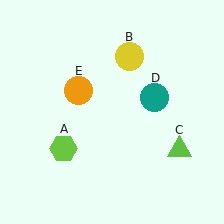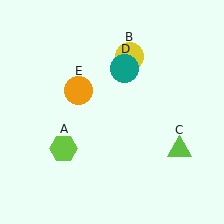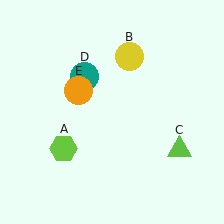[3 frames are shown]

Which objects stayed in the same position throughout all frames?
Lime hexagon (object A) and yellow circle (object B) and lime triangle (object C) and orange circle (object E) remained stationary.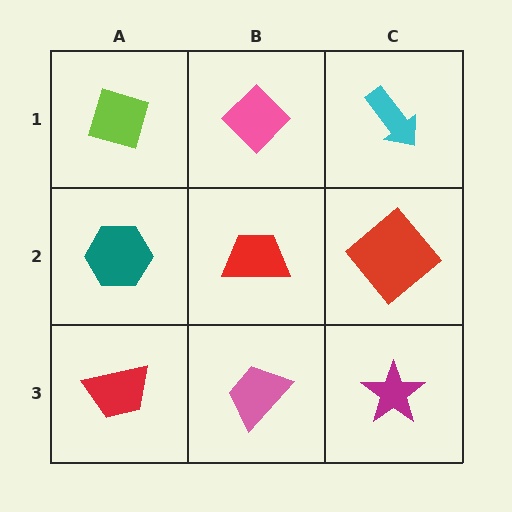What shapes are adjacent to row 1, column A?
A teal hexagon (row 2, column A), a pink diamond (row 1, column B).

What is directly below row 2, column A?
A red trapezoid.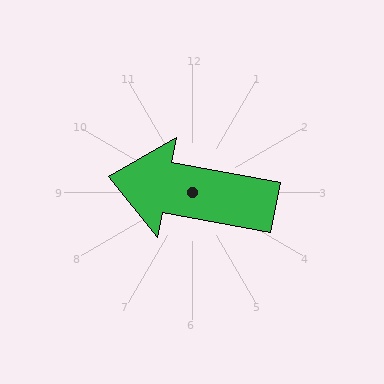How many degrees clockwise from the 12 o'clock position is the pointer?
Approximately 281 degrees.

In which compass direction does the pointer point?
West.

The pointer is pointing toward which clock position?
Roughly 9 o'clock.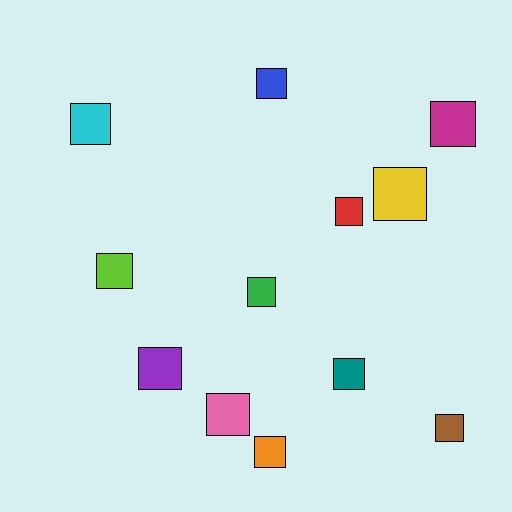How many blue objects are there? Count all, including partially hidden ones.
There is 1 blue object.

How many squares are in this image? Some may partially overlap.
There are 12 squares.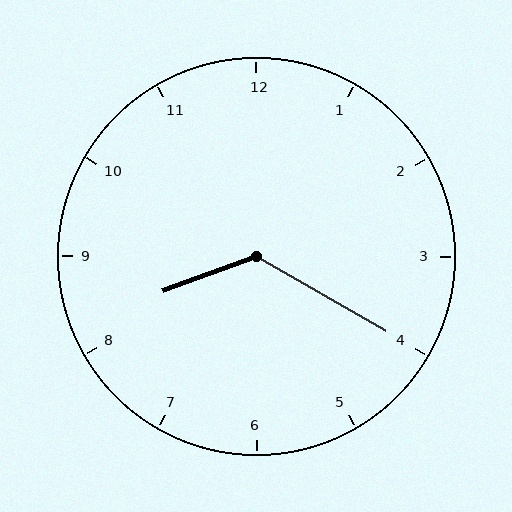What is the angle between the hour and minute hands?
Approximately 130 degrees.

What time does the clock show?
8:20.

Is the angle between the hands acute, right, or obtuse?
It is obtuse.